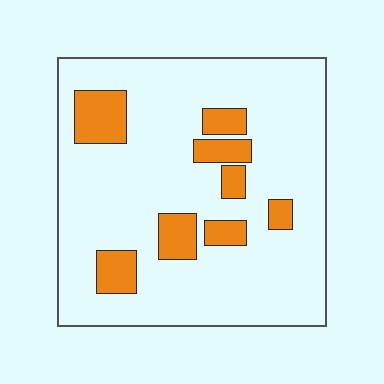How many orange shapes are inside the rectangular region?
8.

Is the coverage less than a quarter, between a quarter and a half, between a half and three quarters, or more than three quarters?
Less than a quarter.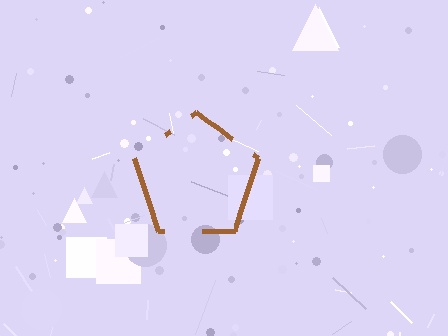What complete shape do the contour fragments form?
The contour fragments form a pentagon.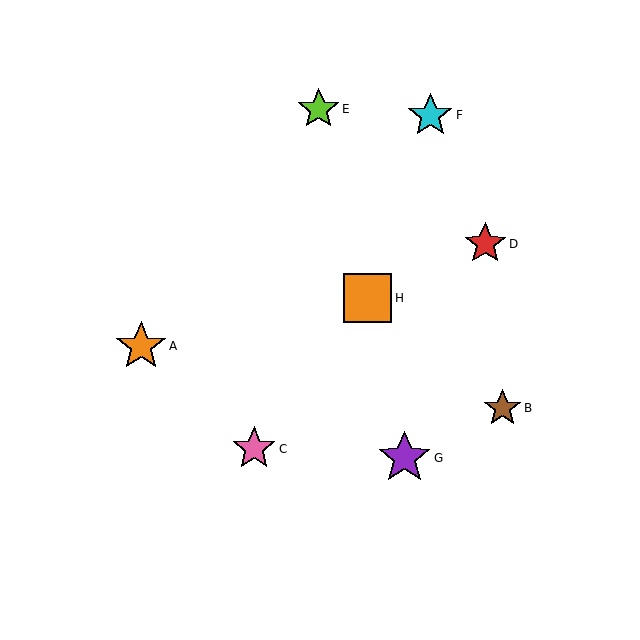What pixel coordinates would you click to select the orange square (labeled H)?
Click at (367, 298) to select the orange square H.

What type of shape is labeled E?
Shape E is a lime star.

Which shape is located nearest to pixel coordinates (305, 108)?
The lime star (labeled E) at (319, 109) is nearest to that location.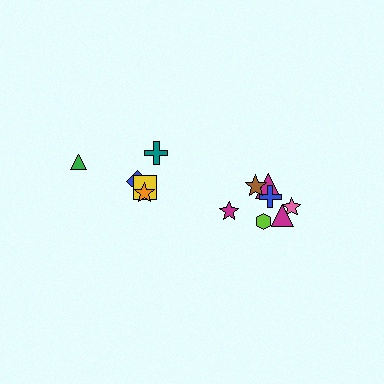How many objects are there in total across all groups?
There are 12 objects.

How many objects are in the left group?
There are 5 objects.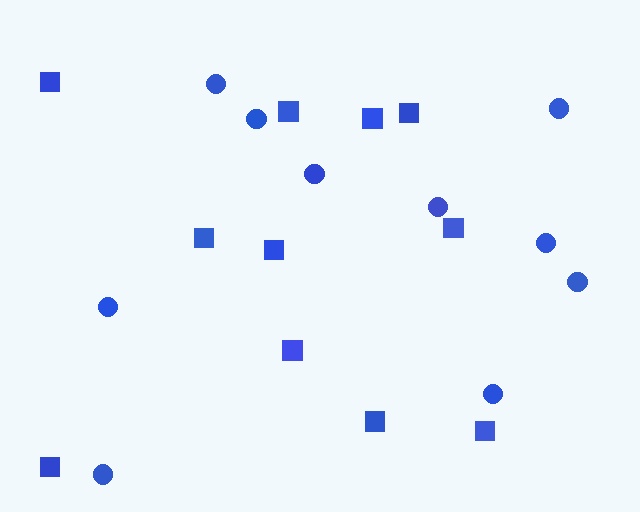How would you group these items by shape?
There are 2 groups: one group of circles (10) and one group of squares (11).